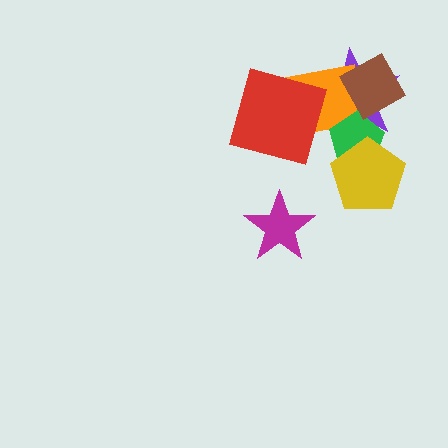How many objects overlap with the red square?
1 object overlaps with the red square.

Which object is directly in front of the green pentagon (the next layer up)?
The yellow pentagon is directly in front of the green pentagon.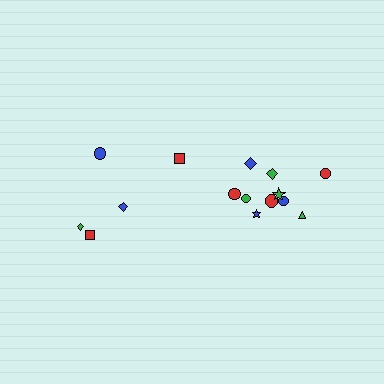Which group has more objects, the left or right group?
The right group.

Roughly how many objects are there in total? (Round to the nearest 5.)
Roughly 15 objects in total.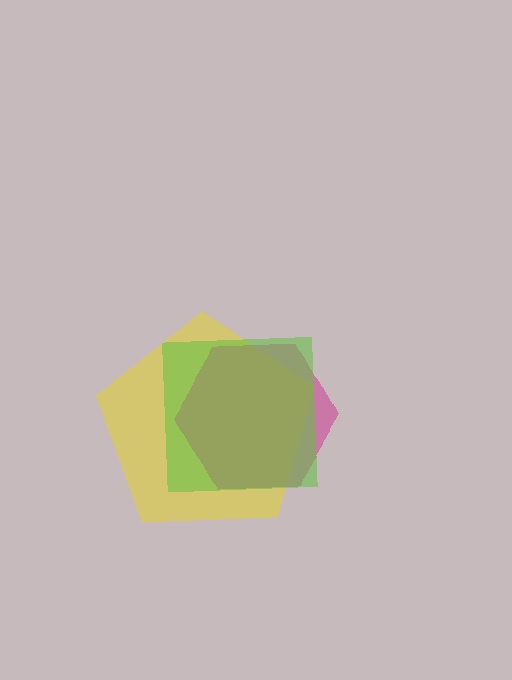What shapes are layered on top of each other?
The layered shapes are: a yellow pentagon, a magenta hexagon, a lime square.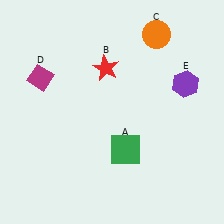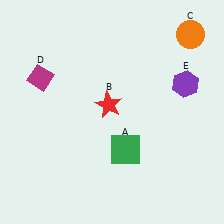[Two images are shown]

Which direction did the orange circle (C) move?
The orange circle (C) moved right.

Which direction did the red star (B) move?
The red star (B) moved down.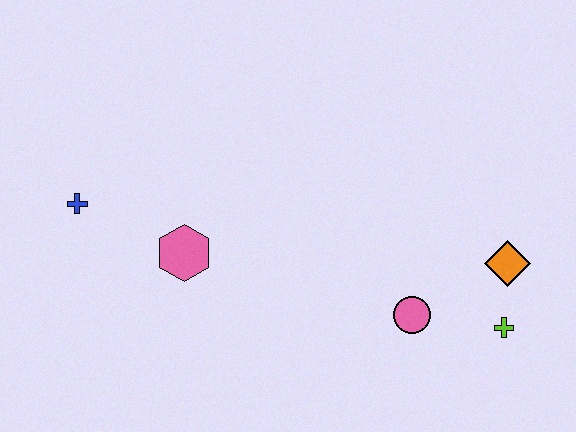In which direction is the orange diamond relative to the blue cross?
The orange diamond is to the right of the blue cross.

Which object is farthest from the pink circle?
The blue cross is farthest from the pink circle.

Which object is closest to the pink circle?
The lime cross is closest to the pink circle.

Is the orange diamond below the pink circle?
No